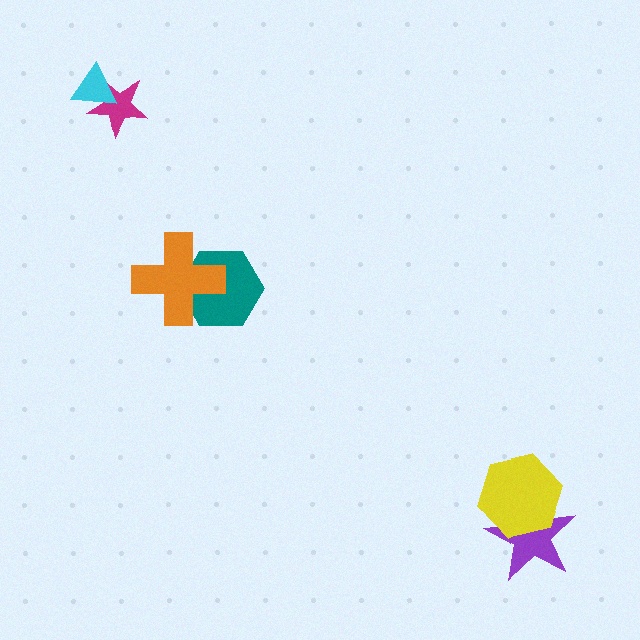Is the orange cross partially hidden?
No, no other shape covers it.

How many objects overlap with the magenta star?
1 object overlaps with the magenta star.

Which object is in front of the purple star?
The yellow hexagon is in front of the purple star.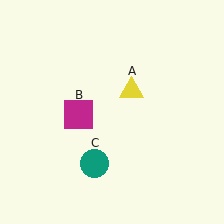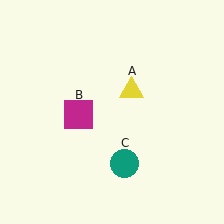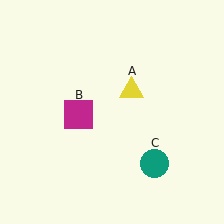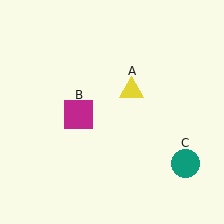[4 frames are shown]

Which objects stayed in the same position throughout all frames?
Yellow triangle (object A) and magenta square (object B) remained stationary.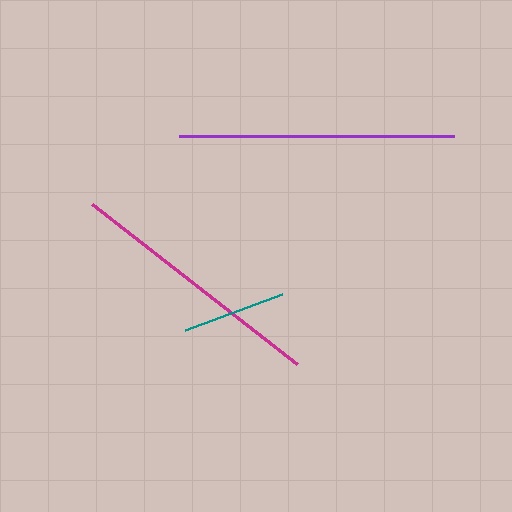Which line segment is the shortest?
The teal line is the shortest at approximately 103 pixels.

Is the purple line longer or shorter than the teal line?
The purple line is longer than the teal line.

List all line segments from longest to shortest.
From longest to shortest: purple, magenta, teal.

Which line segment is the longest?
The purple line is the longest at approximately 275 pixels.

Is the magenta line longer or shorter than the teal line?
The magenta line is longer than the teal line.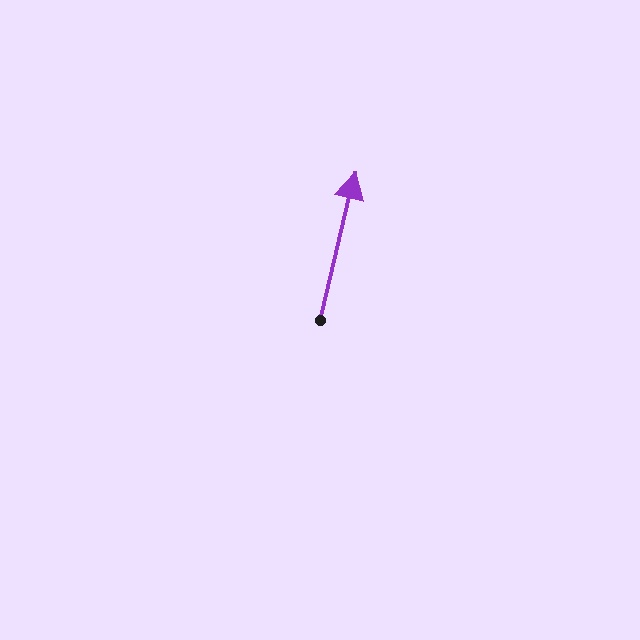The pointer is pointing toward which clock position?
Roughly 12 o'clock.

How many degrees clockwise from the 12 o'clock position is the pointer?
Approximately 13 degrees.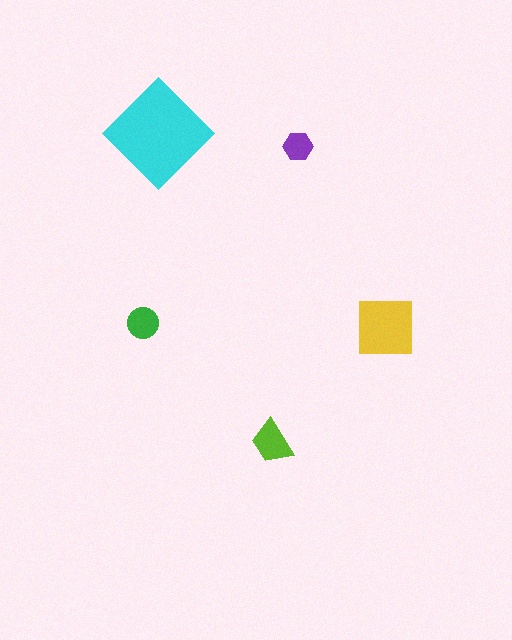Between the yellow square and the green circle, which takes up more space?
The yellow square.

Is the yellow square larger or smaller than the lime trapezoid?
Larger.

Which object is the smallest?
The purple hexagon.